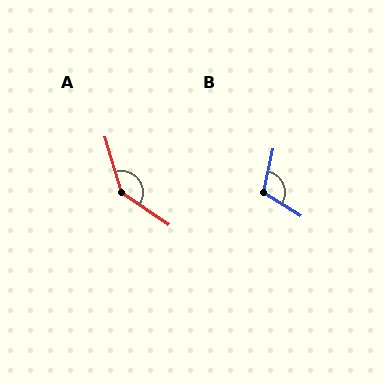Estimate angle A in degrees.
Approximately 141 degrees.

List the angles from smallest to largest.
B (110°), A (141°).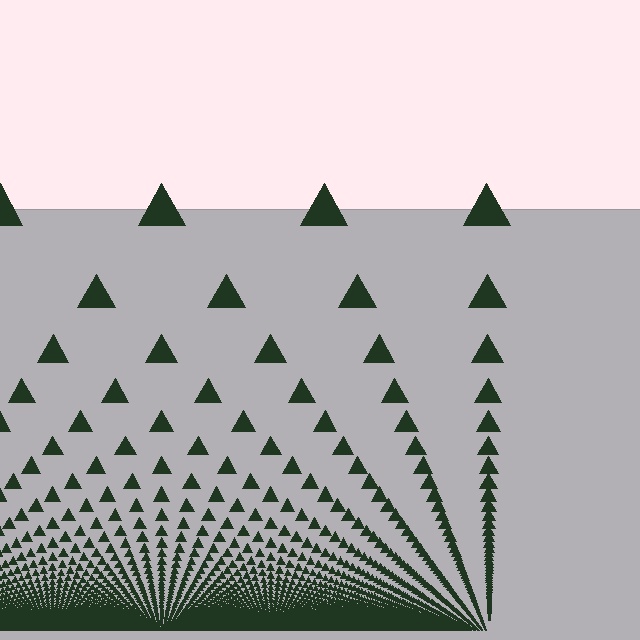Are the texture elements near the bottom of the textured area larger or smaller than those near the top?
Smaller. The gradient is inverted — elements near the bottom are smaller and denser.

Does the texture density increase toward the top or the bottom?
Density increases toward the bottom.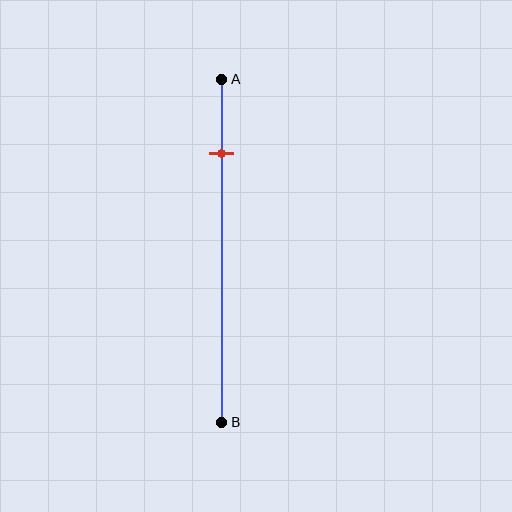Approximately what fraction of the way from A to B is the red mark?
The red mark is approximately 20% of the way from A to B.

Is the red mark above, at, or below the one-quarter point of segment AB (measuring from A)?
The red mark is above the one-quarter point of segment AB.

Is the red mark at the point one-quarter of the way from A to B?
No, the mark is at about 20% from A, not at the 25% one-quarter point.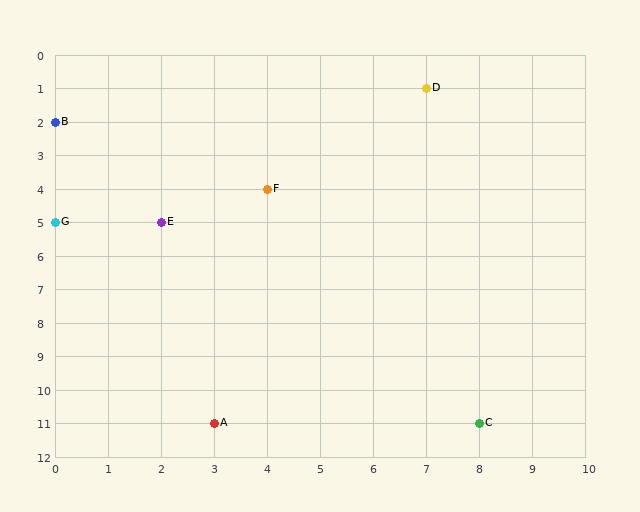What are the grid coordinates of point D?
Point D is at grid coordinates (7, 1).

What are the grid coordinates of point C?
Point C is at grid coordinates (8, 11).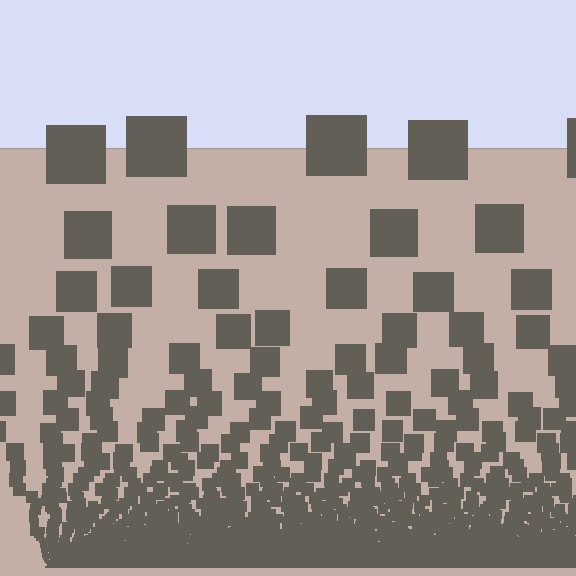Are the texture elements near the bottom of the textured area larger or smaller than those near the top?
Smaller. The gradient is inverted — elements near the bottom are smaller and denser.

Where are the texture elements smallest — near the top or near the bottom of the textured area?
Near the bottom.